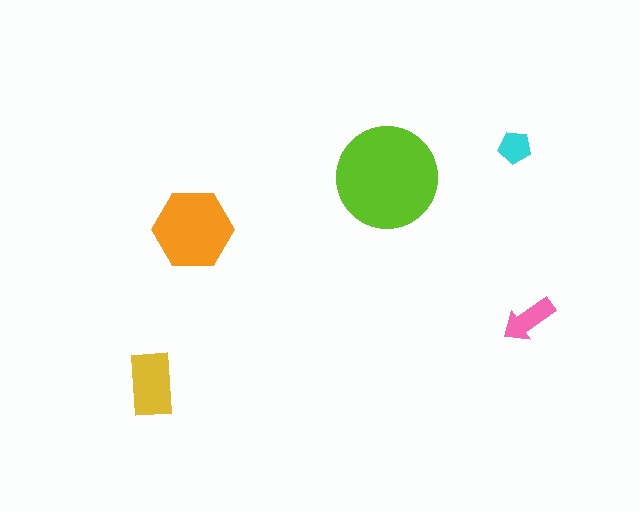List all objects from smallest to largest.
The cyan pentagon, the pink arrow, the yellow rectangle, the orange hexagon, the lime circle.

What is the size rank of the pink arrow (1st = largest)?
4th.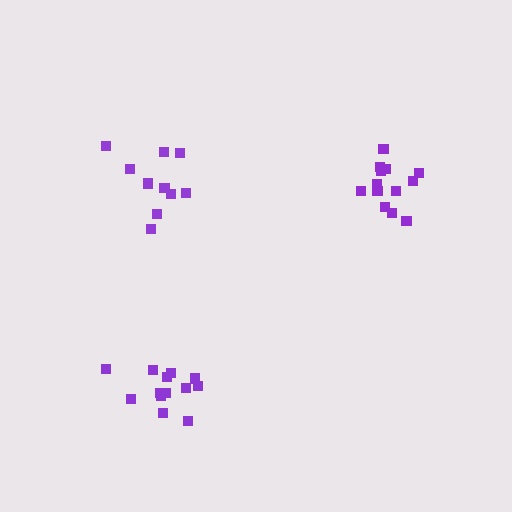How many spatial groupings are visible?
There are 3 spatial groupings.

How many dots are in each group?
Group 1: 13 dots, Group 2: 13 dots, Group 3: 10 dots (36 total).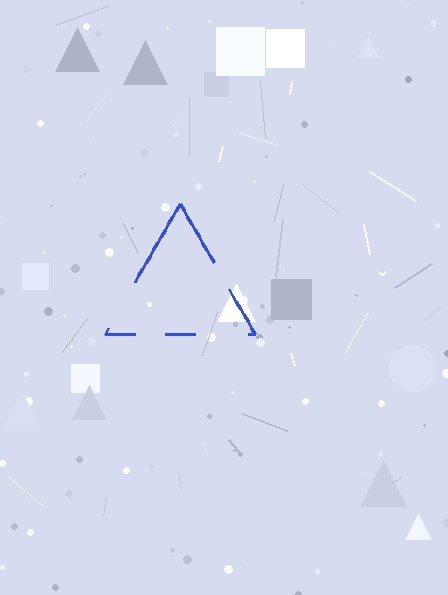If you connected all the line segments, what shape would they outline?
They would outline a triangle.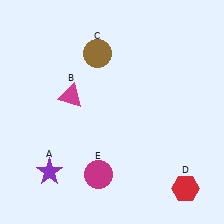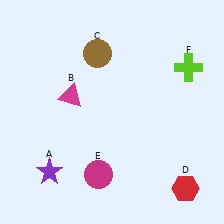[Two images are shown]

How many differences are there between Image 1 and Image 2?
There is 1 difference between the two images.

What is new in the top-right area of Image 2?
A lime cross (F) was added in the top-right area of Image 2.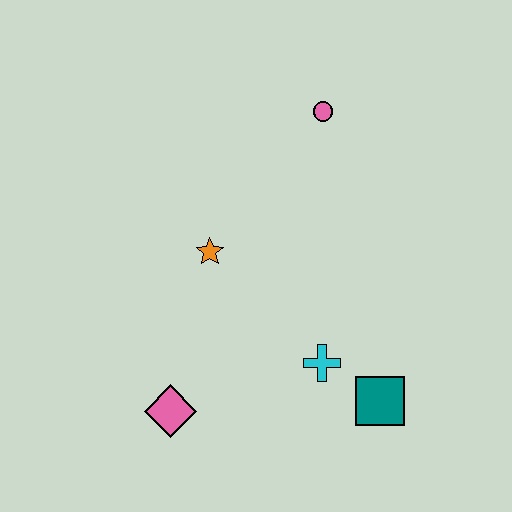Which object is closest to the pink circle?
The orange star is closest to the pink circle.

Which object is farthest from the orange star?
The teal square is farthest from the orange star.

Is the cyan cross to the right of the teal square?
No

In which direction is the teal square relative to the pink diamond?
The teal square is to the right of the pink diamond.